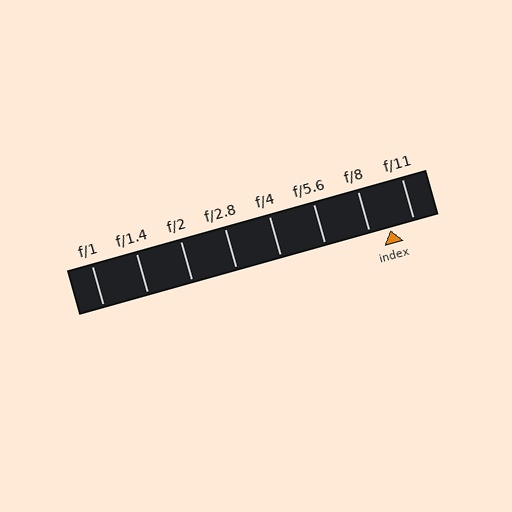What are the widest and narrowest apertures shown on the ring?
The widest aperture shown is f/1 and the narrowest is f/11.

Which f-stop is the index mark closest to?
The index mark is closest to f/8.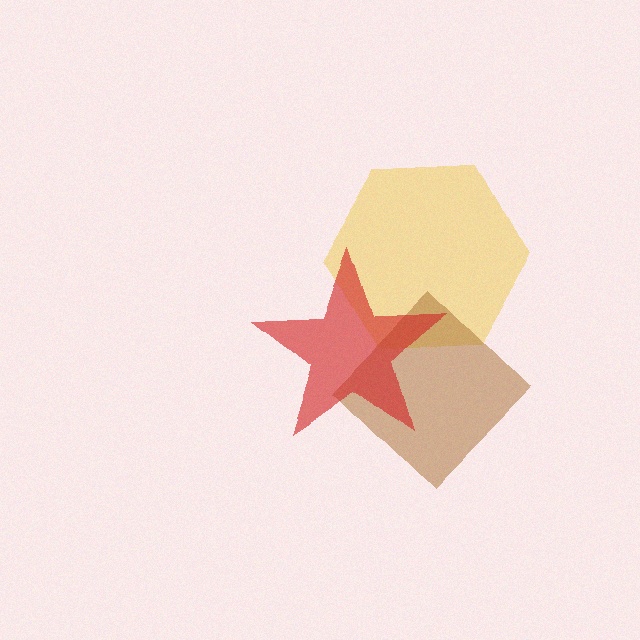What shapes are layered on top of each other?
The layered shapes are: a yellow hexagon, a brown diamond, a red star.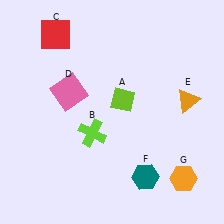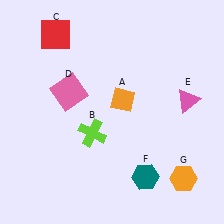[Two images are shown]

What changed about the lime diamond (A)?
In Image 1, A is lime. In Image 2, it changed to orange.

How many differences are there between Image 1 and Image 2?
There are 2 differences between the two images.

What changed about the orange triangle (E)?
In Image 1, E is orange. In Image 2, it changed to pink.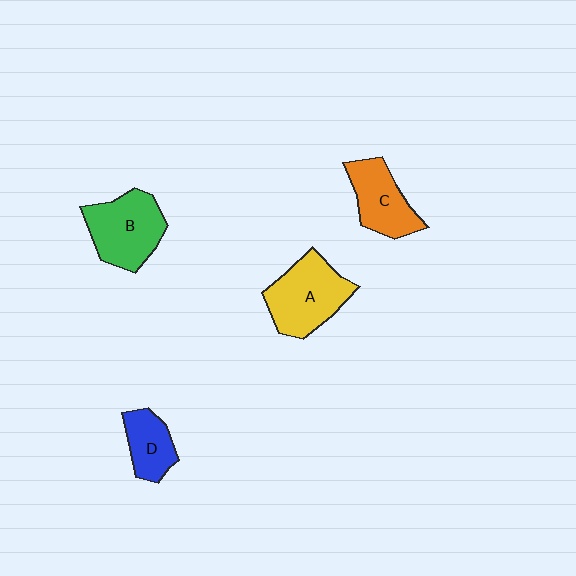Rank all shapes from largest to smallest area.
From largest to smallest: A (yellow), B (green), C (orange), D (blue).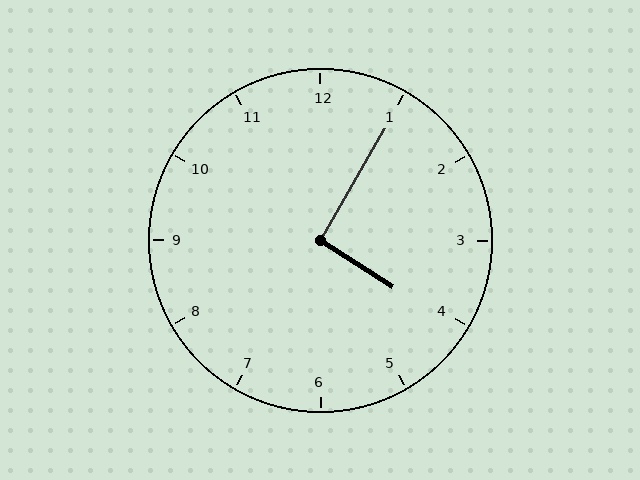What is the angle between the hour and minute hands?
Approximately 92 degrees.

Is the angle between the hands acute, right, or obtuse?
It is right.